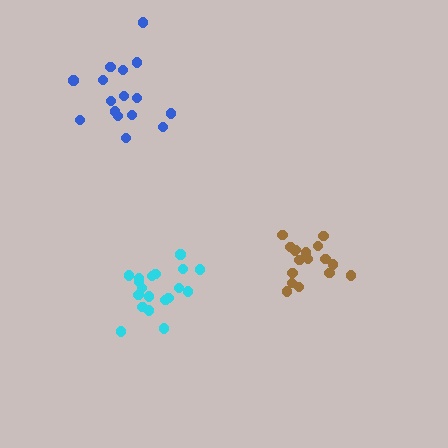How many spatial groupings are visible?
There are 3 spatial groupings.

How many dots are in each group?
Group 1: 16 dots, Group 2: 19 dots, Group 3: 17 dots (52 total).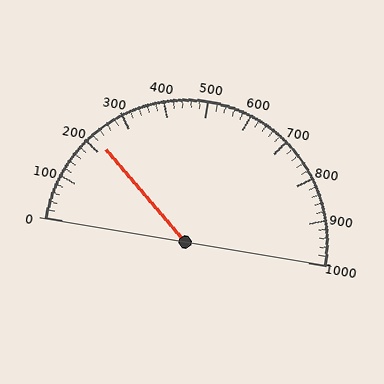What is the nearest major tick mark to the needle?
The nearest major tick mark is 200.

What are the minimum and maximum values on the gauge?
The gauge ranges from 0 to 1000.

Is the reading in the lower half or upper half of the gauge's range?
The reading is in the lower half of the range (0 to 1000).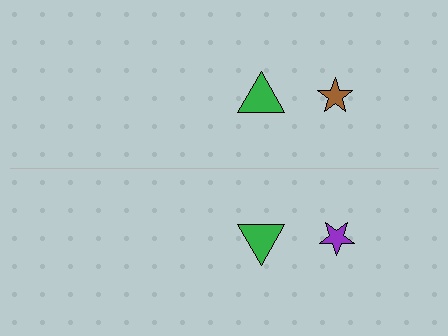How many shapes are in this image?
There are 4 shapes in this image.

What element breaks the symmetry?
The purple star on the bottom side breaks the symmetry — its mirror counterpart is brown.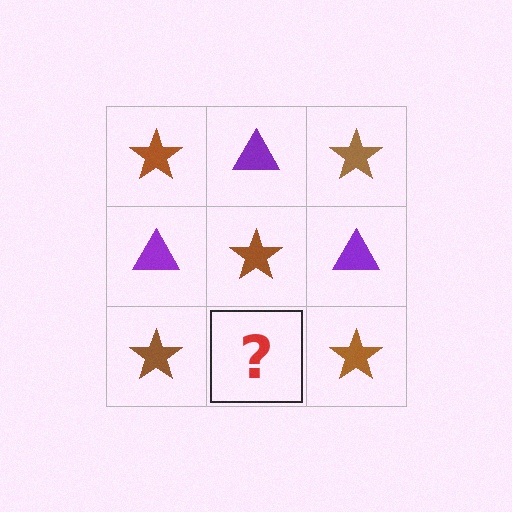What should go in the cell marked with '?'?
The missing cell should contain a purple triangle.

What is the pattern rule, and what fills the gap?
The rule is that it alternates brown star and purple triangle in a checkerboard pattern. The gap should be filled with a purple triangle.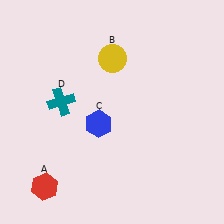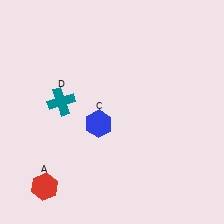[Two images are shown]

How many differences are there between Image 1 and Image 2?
There is 1 difference between the two images.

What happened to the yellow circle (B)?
The yellow circle (B) was removed in Image 2. It was in the top-right area of Image 1.